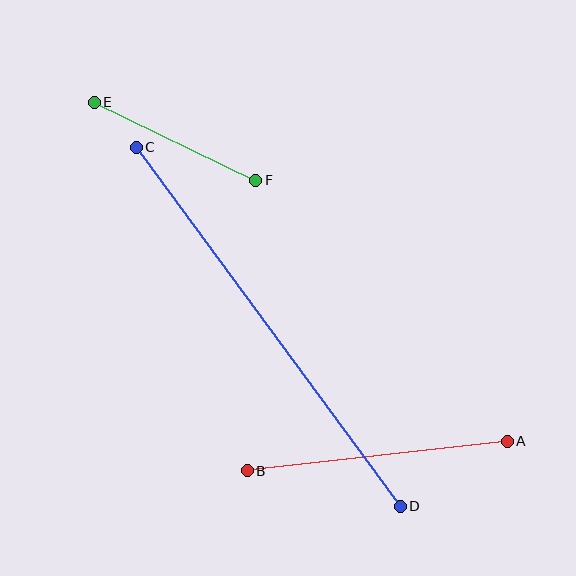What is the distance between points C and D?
The distance is approximately 446 pixels.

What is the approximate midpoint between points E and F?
The midpoint is at approximately (175, 141) pixels.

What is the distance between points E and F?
The distance is approximately 180 pixels.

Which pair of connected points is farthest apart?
Points C and D are farthest apart.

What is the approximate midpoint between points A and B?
The midpoint is at approximately (377, 456) pixels.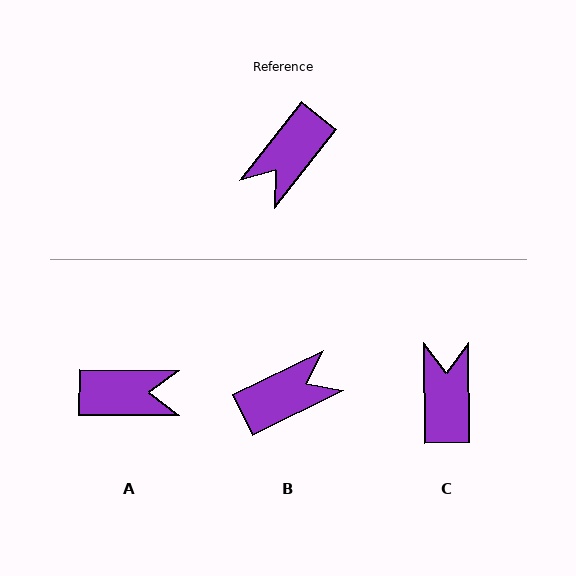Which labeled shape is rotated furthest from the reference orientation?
B, about 154 degrees away.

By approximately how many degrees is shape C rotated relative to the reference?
Approximately 141 degrees clockwise.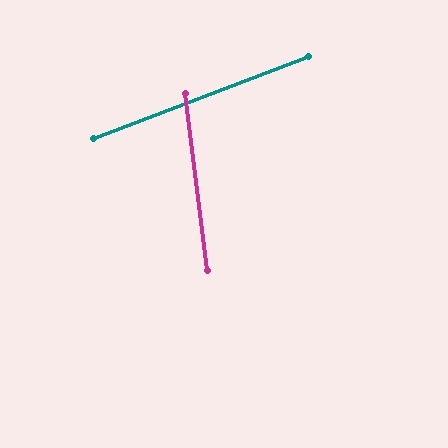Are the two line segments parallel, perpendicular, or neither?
Neither parallel nor perpendicular — they differ by about 76°.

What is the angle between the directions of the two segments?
Approximately 76 degrees.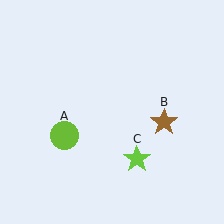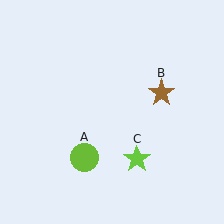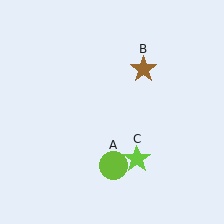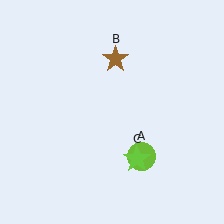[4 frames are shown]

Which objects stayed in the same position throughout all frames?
Lime star (object C) remained stationary.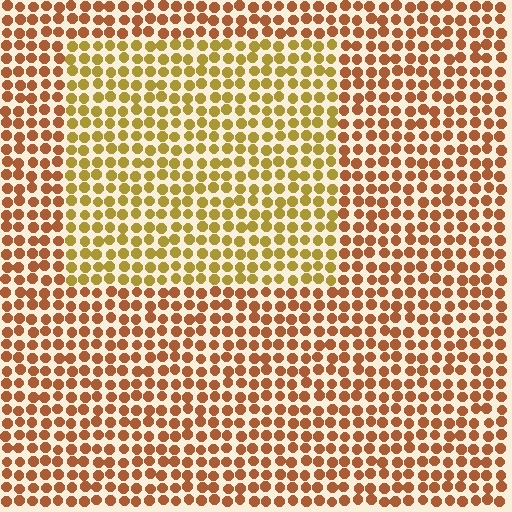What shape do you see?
I see a rectangle.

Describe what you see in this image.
The image is filled with small brown elements in a uniform arrangement. A rectangle-shaped region is visible where the elements are tinted to a slightly different hue, forming a subtle color boundary.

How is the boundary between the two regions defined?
The boundary is defined purely by a slight shift in hue (about 31 degrees). Spacing, size, and orientation are identical on both sides.